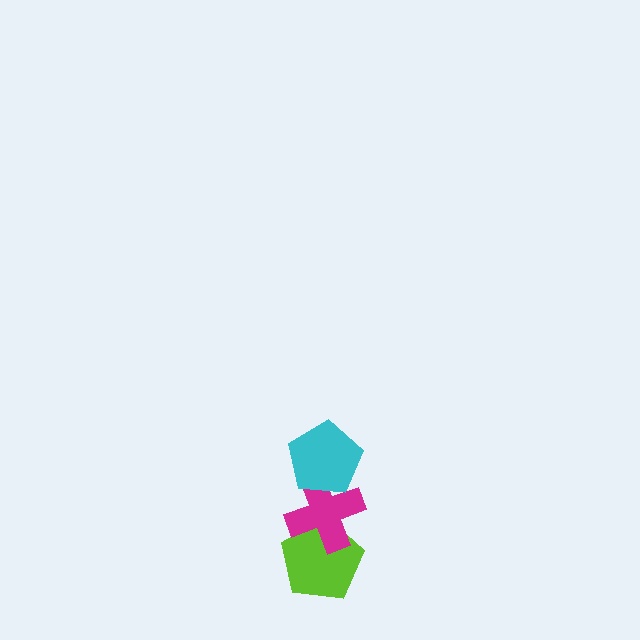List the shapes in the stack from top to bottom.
From top to bottom: the cyan pentagon, the magenta cross, the lime pentagon.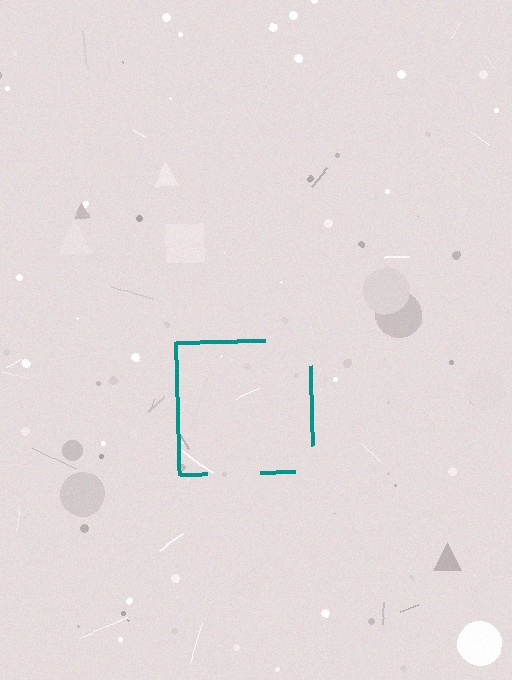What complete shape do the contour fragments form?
The contour fragments form a square.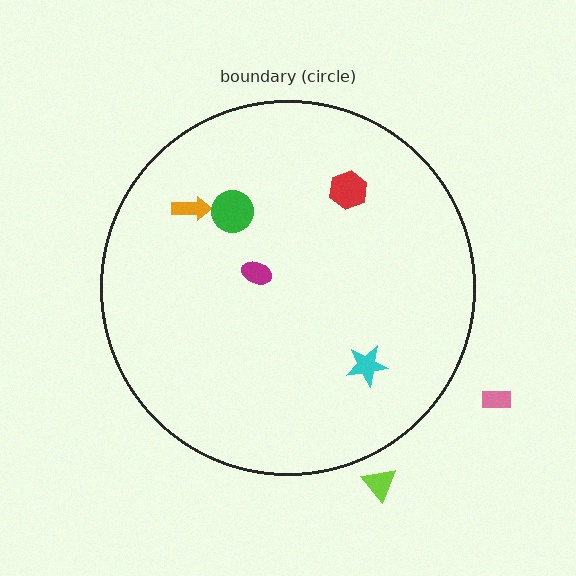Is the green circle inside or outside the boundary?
Inside.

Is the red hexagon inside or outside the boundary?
Inside.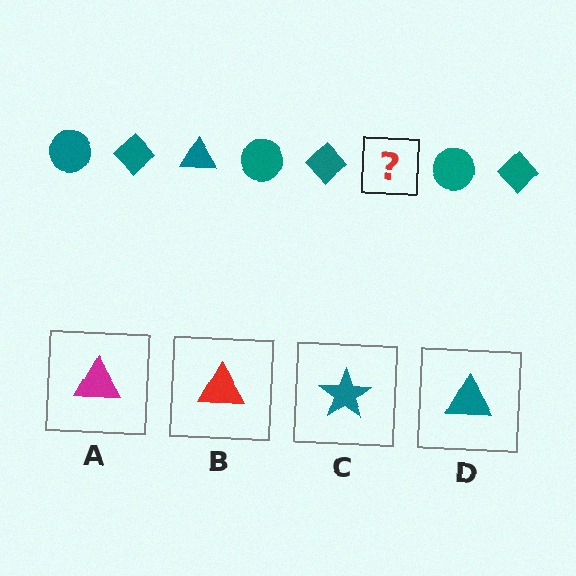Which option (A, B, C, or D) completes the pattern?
D.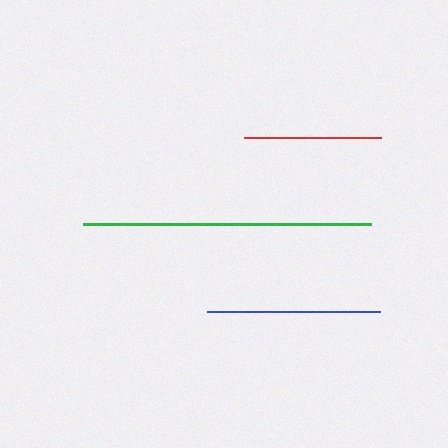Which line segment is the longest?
The green line is the longest at approximately 288 pixels.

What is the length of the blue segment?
The blue segment is approximately 173 pixels long.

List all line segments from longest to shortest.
From longest to shortest: green, blue, red.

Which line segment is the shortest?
The red line is the shortest at approximately 136 pixels.